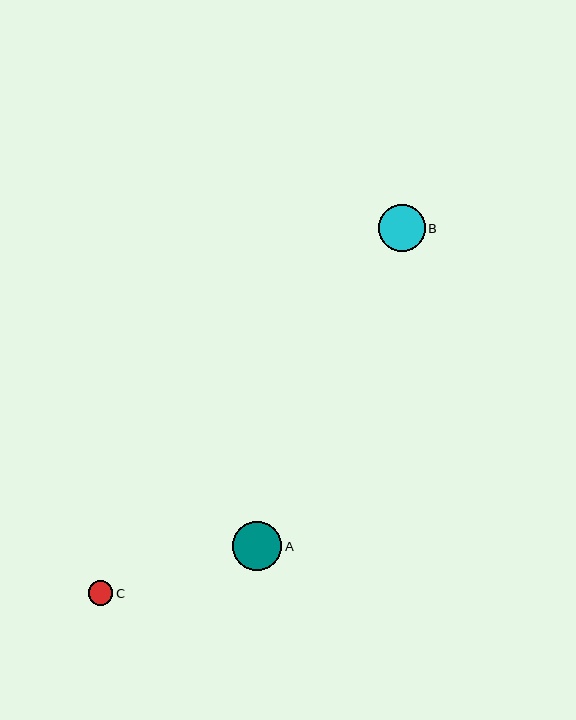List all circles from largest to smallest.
From largest to smallest: A, B, C.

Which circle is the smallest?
Circle C is the smallest with a size of approximately 25 pixels.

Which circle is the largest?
Circle A is the largest with a size of approximately 50 pixels.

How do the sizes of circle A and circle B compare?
Circle A and circle B are approximately the same size.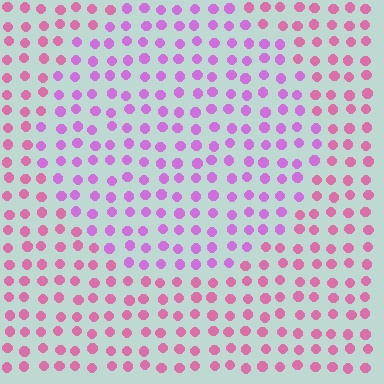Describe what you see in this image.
The image is filled with small pink elements in a uniform arrangement. A circle-shaped region is visible where the elements are tinted to a slightly different hue, forming a subtle color boundary.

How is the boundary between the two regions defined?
The boundary is defined purely by a slight shift in hue (about 36 degrees). Spacing, size, and orientation are identical on both sides.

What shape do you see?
I see a circle.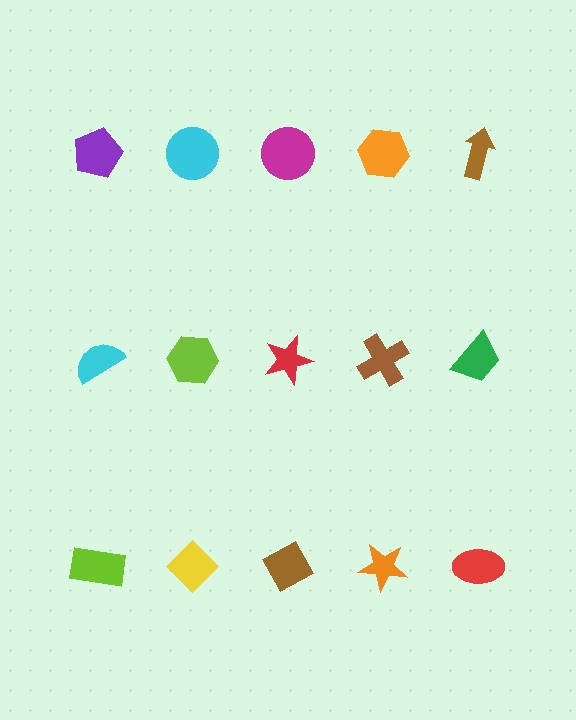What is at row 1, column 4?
An orange hexagon.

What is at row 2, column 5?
A green trapezoid.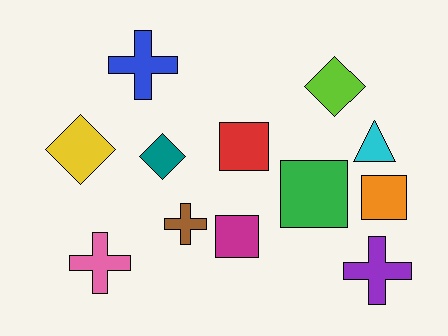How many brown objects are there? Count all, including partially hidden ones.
There is 1 brown object.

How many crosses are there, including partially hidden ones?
There are 4 crosses.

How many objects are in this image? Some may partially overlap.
There are 12 objects.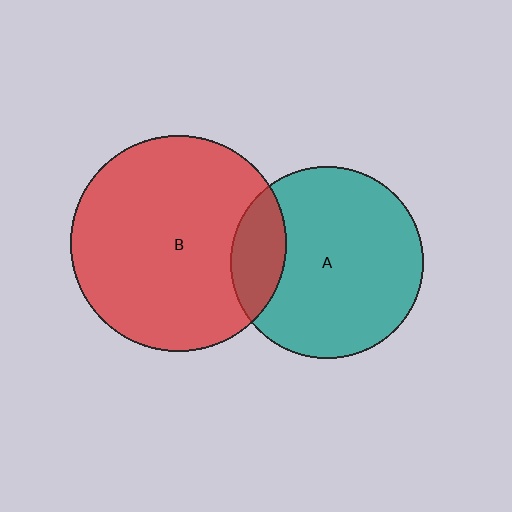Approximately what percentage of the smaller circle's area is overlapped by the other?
Approximately 20%.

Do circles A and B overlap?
Yes.